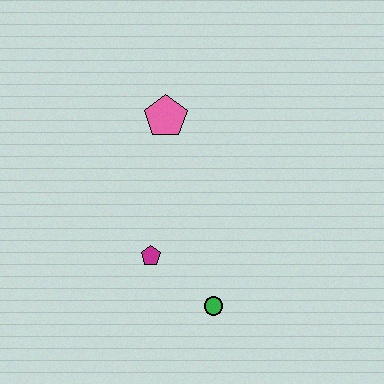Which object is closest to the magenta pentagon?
The green circle is closest to the magenta pentagon.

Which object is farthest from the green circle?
The pink pentagon is farthest from the green circle.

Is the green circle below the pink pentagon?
Yes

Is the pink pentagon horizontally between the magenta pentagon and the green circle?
Yes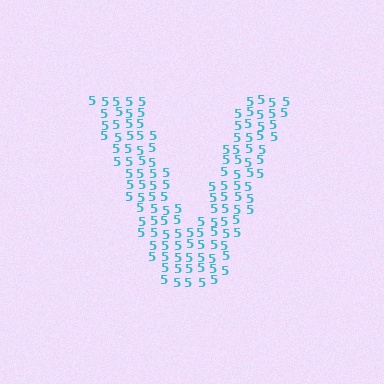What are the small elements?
The small elements are digit 5's.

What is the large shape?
The large shape is the letter V.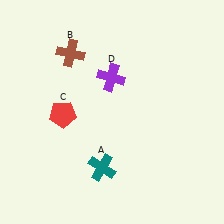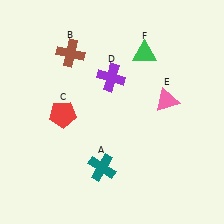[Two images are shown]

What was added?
A pink triangle (E), a green triangle (F) were added in Image 2.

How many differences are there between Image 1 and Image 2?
There are 2 differences between the two images.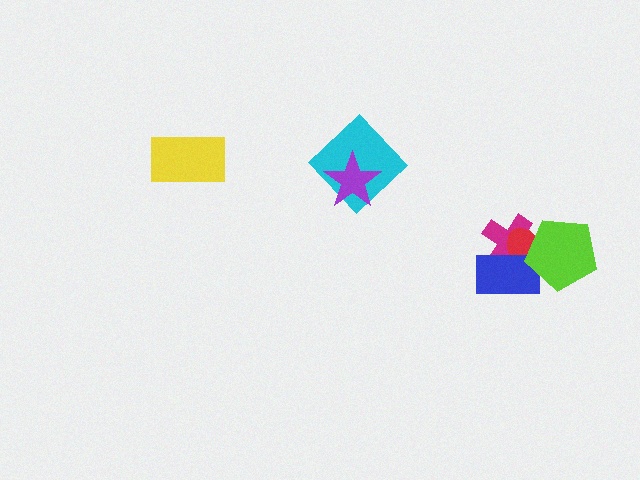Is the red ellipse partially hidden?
Yes, it is partially covered by another shape.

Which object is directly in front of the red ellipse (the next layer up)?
The blue rectangle is directly in front of the red ellipse.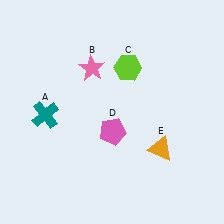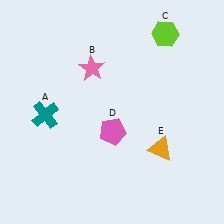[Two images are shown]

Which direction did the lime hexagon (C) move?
The lime hexagon (C) moved right.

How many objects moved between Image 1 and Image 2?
1 object moved between the two images.